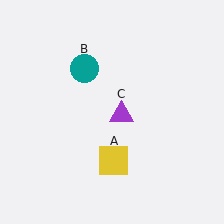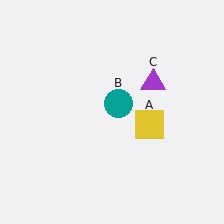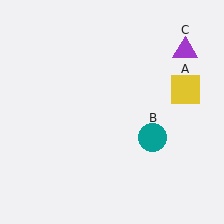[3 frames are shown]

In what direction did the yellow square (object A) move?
The yellow square (object A) moved up and to the right.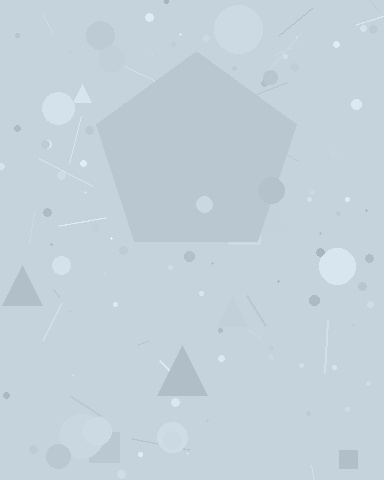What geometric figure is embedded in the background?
A pentagon is embedded in the background.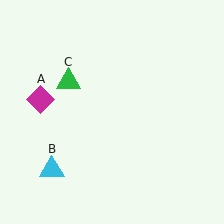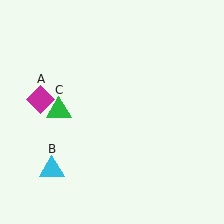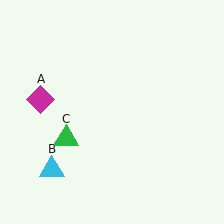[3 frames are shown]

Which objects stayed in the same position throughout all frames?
Magenta diamond (object A) and cyan triangle (object B) remained stationary.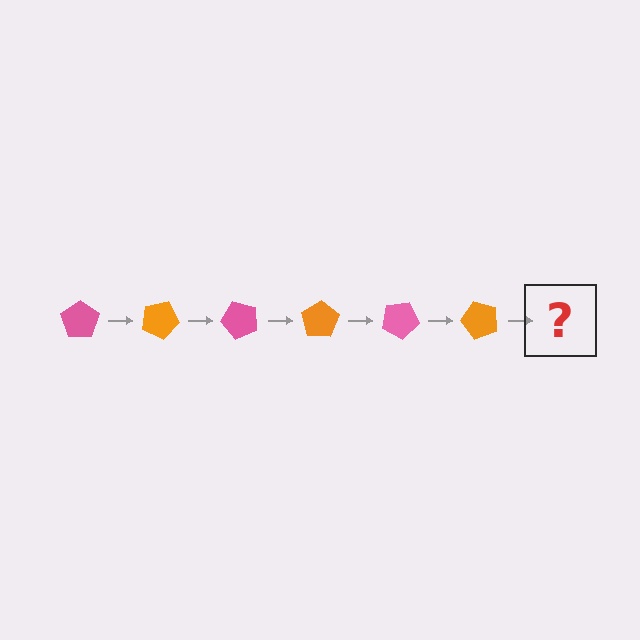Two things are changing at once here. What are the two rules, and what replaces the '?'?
The two rules are that it rotates 25 degrees each step and the color cycles through pink and orange. The '?' should be a pink pentagon, rotated 150 degrees from the start.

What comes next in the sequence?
The next element should be a pink pentagon, rotated 150 degrees from the start.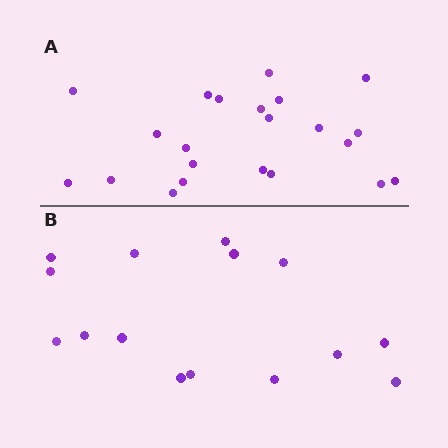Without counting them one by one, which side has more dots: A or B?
Region A (the top region) has more dots.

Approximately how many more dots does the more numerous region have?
Region A has roughly 8 or so more dots than region B.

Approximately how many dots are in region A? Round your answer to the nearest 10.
About 20 dots. (The exact count is 22, which rounds to 20.)